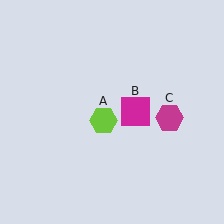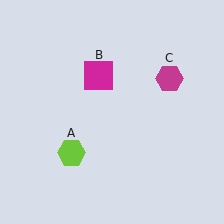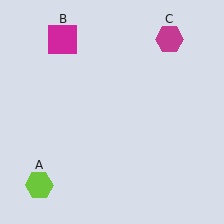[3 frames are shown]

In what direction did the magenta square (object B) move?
The magenta square (object B) moved up and to the left.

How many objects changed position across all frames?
3 objects changed position: lime hexagon (object A), magenta square (object B), magenta hexagon (object C).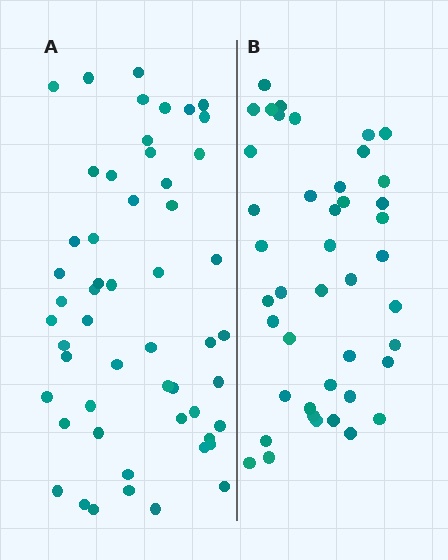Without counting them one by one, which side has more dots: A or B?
Region A (the left region) has more dots.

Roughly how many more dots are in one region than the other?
Region A has roughly 10 or so more dots than region B.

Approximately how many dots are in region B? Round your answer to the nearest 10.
About 40 dots. (The exact count is 43, which rounds to 40.)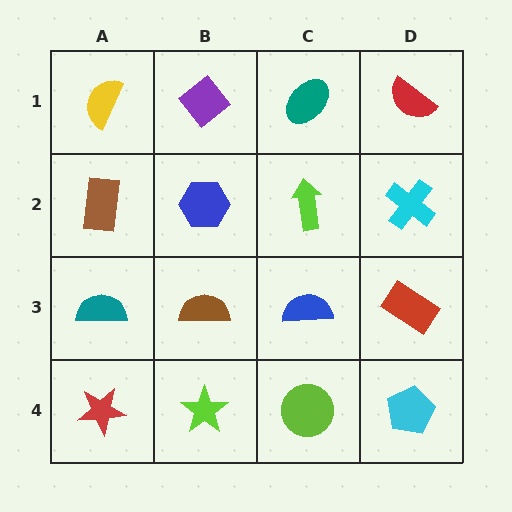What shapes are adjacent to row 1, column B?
A blue hexagon (row 2, column B), a yellow semicircle (row 1, column A), a teal ellipse (row 1, column C).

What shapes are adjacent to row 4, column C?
A blue semicircle (row 3, column C), a lime star (row 4, column B), a cyan pentagon (row 4, column D).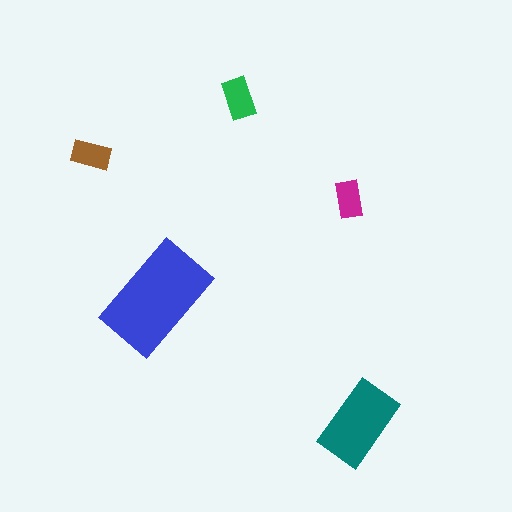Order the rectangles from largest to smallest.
the blue one, the teal one, the green one, the brown one, the magenta one.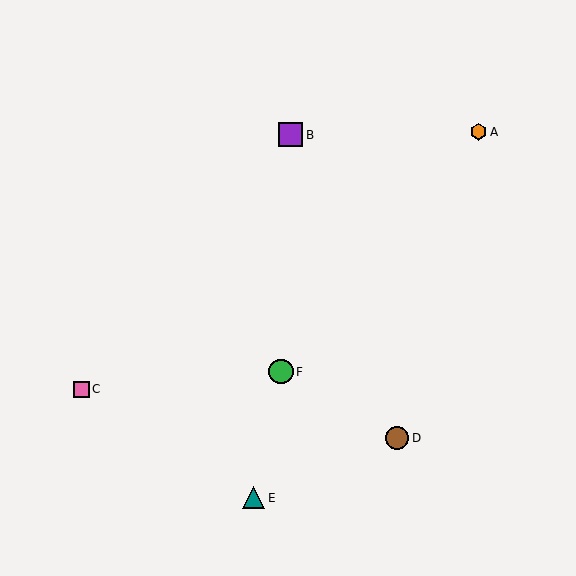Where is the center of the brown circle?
The center of the brown circle is at (397, 438).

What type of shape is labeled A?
Shape A is an orange hexagon.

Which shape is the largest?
The green circle (labeled F) is the largest.